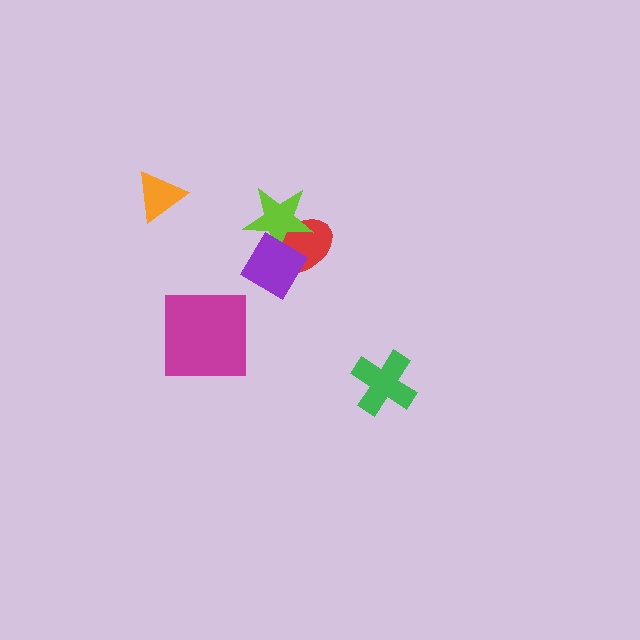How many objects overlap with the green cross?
0 objects overlap with the green cross.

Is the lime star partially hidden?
Yes, it is partially covered by another shape.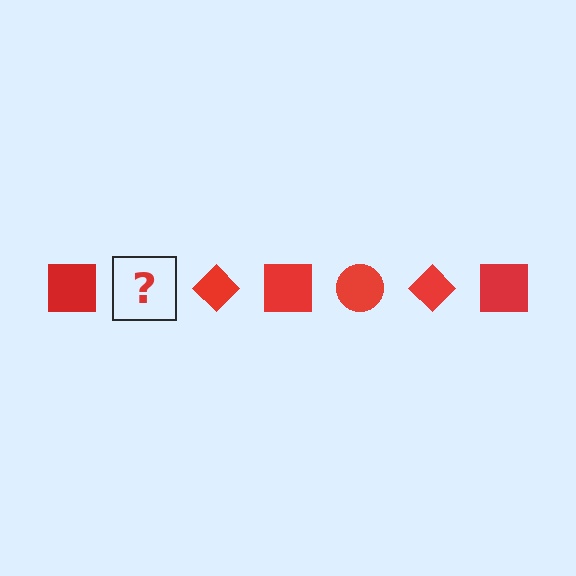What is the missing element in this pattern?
The missing element is a red circle.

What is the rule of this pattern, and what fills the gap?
The rule is that the pattern cycles through square, circle, diamond shapes in red. The gap should be filled with a red circle.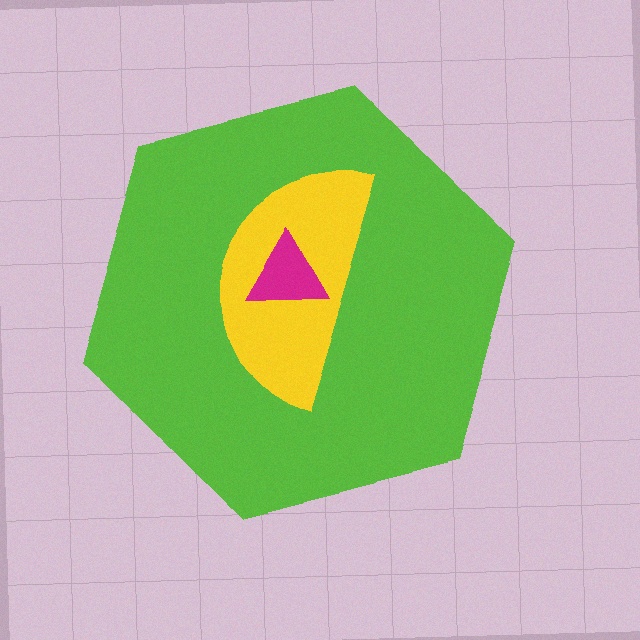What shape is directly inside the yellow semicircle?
The magenta triangle.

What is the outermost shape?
The lime hexagon.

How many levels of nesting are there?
3.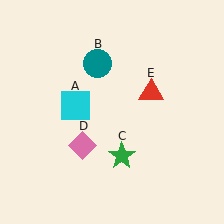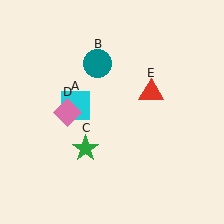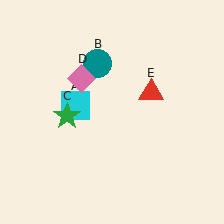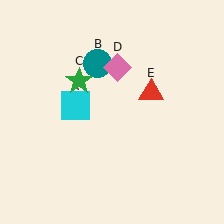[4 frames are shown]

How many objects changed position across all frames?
2 objects changed position: green star (object C), pink diamond (object D).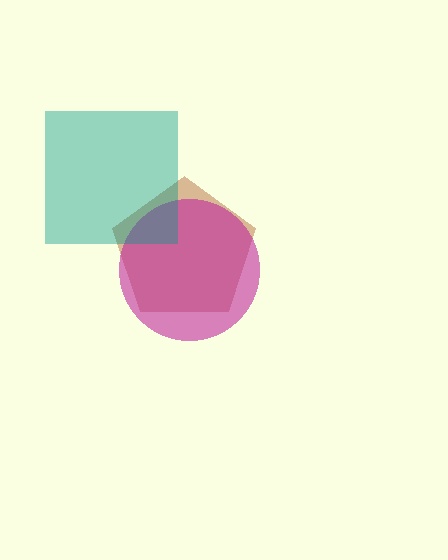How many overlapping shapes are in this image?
There are 3 overlapping shapes in the image.